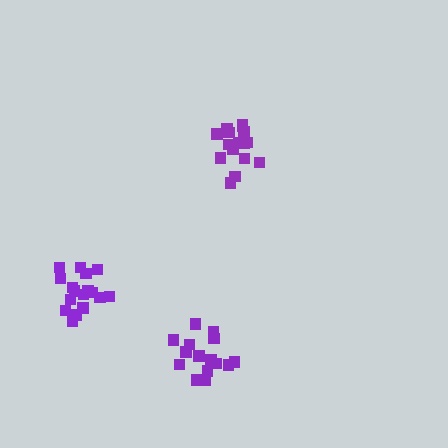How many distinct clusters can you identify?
There are 3 distinct clusters.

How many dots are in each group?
Group 1: 17 dots, Group 2: 15 dots, Group 3: 17 dots (49 total).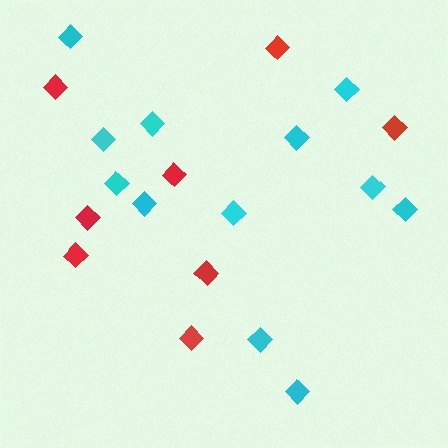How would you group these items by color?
There are 2 groups: one group of red diamonds (8) and one group of cyan diamonds (12).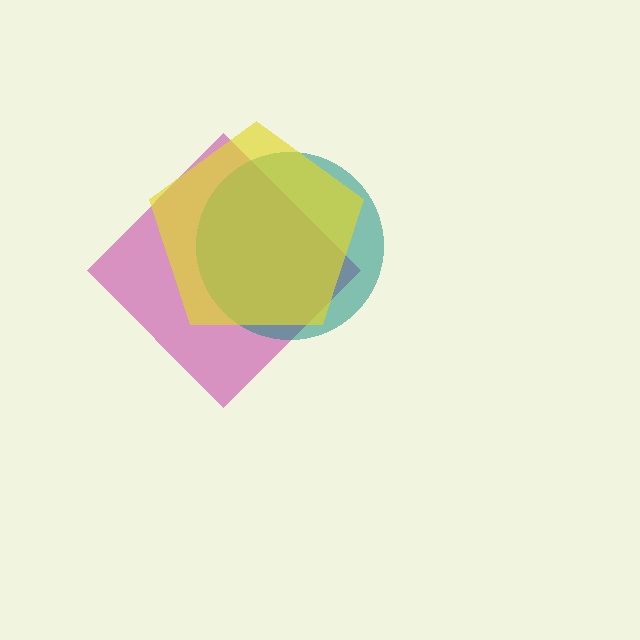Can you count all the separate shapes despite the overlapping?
Yes, there are 3 separate shapes.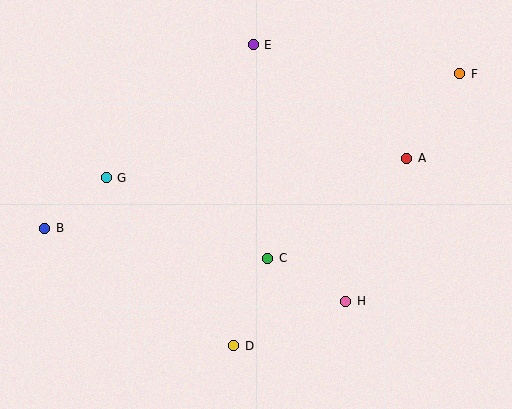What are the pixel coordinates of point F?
Point F is at (460, 74).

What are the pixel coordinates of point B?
Point B is at (45, 228).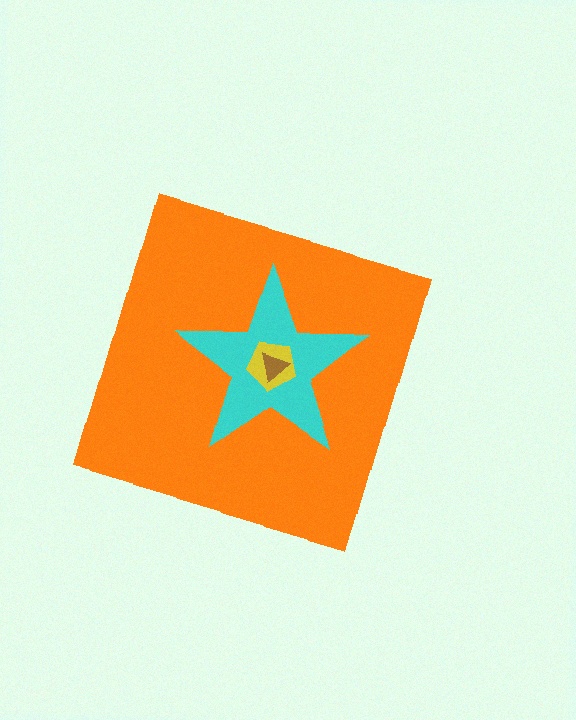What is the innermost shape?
The brown triangle.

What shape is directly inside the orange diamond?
The cyan star.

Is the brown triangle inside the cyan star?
Yes.